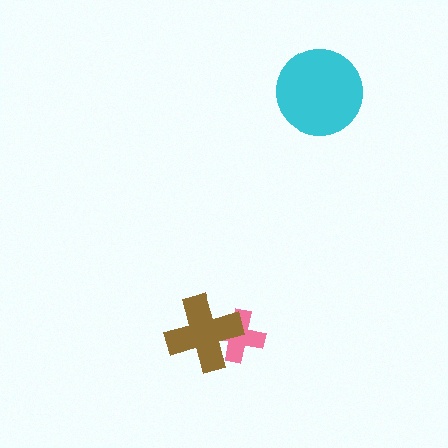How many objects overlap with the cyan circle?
0 objects overlap with the cyan circle.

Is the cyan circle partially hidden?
No, no other shape covers it.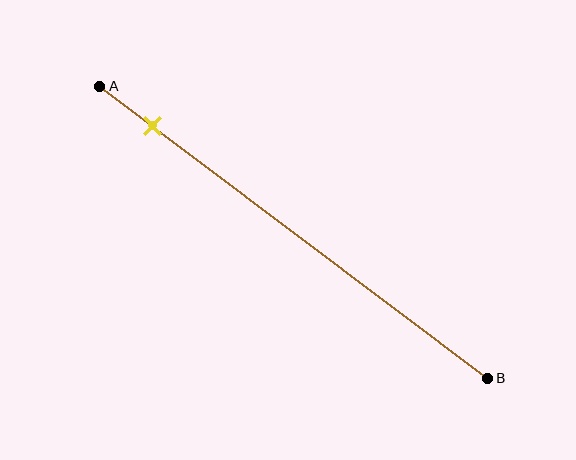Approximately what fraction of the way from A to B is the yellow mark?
The yellow mark is approximately 15% of the way from A to B.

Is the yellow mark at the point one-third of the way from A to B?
No, the mark is at about 15% from A, not at the 33% one-third point.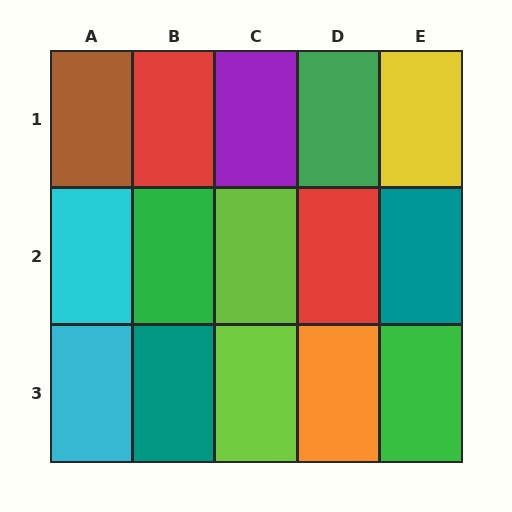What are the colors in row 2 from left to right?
Cyan, green, lime, red, teal.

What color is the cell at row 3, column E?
Green.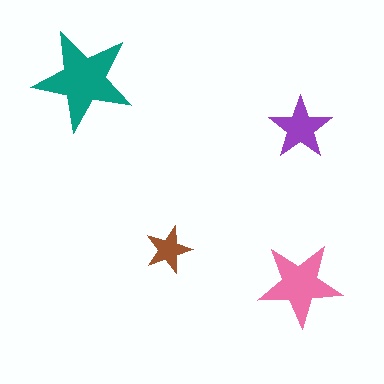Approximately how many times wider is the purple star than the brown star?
About 1.5 times wider.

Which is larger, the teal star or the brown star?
The teal one.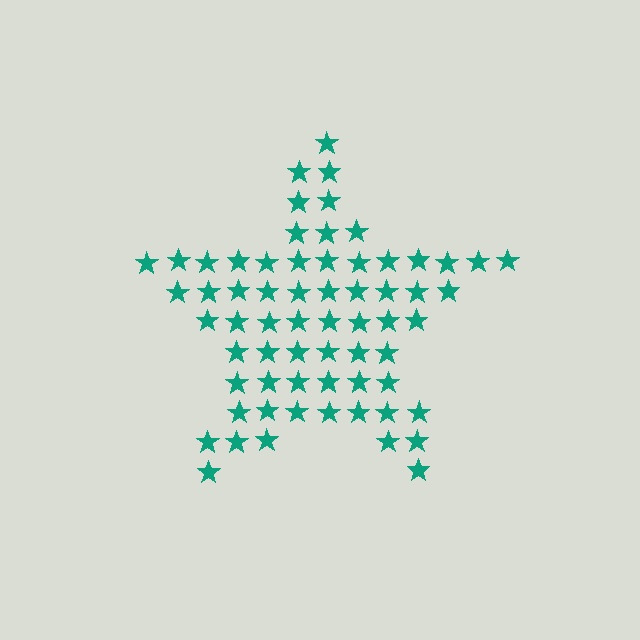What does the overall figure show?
The overall figure shows a star.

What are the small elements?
The small elements are stars.